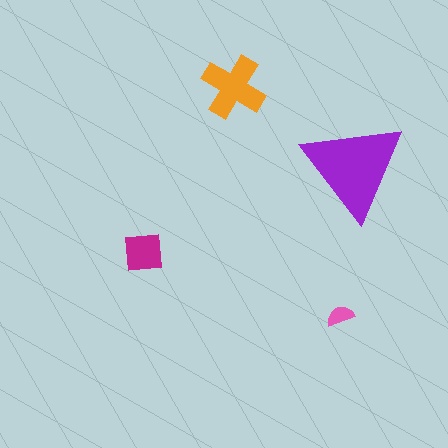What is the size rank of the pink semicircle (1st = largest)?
4th.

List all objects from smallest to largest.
The pink semicircle, the magenta square, the orange cross, the purple triangle.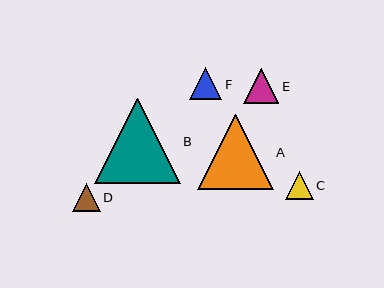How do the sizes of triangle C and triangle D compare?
Triangle C and triangle D are approximately the same size.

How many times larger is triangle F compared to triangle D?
Triangle F is approximately 1.2 times the size of triangle D.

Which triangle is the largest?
Triangle B is the largest with a size of approximately 85 pixels.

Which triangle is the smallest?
Triangle D is the smallest with a size of approximately 28 pixels.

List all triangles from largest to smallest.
From largest to smallest: B, A, E, F, C, D.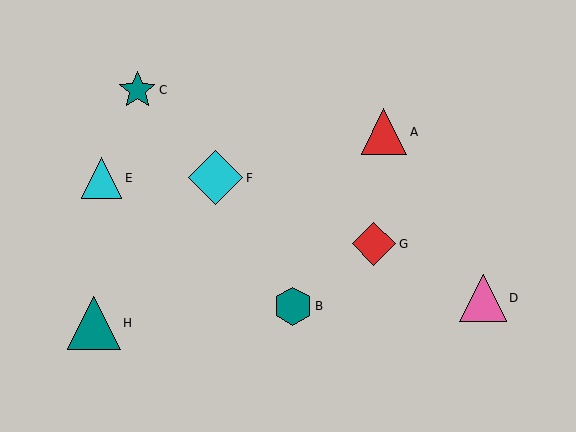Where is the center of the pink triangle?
The center of the pink triangle is at (483, 298).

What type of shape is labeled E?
Shape E is a cyan triangle.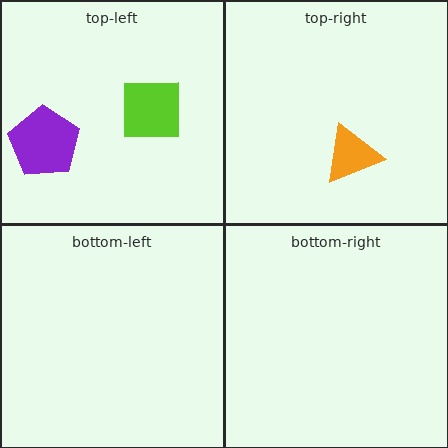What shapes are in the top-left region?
The lime square, the purple pentagon.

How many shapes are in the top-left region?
2.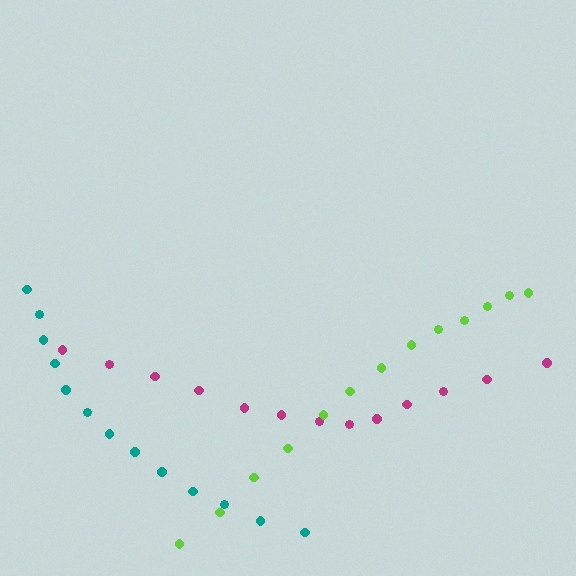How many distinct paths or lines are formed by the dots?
There are 3 distinct paths.